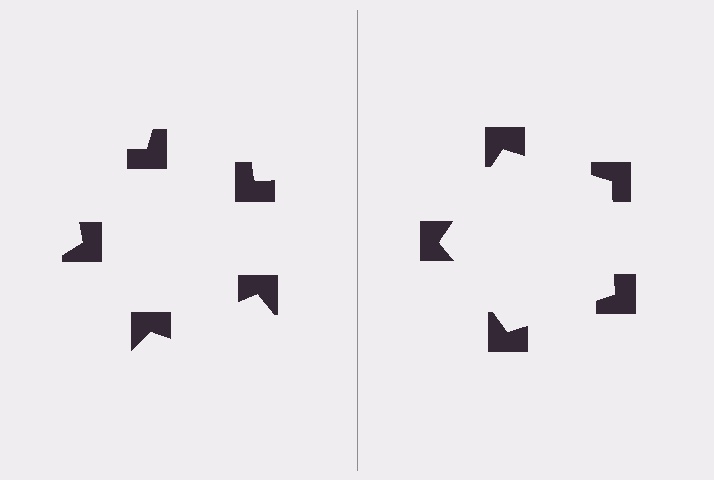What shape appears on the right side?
An illusory pentagon.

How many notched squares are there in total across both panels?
10 — 5 on each side.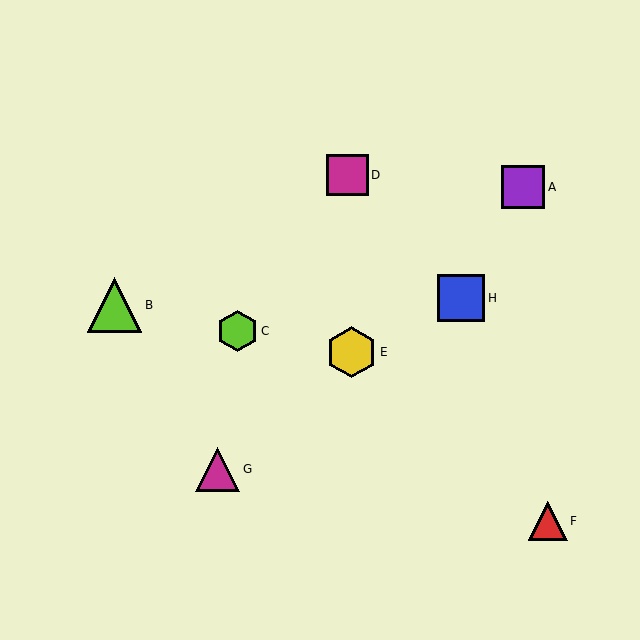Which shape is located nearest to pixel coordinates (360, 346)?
The yellow hexagon (labeled E) at (352, 352) is nearest to that location.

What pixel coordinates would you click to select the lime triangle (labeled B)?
Click at (115, 305) to select the lime triangle B.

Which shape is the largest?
The lime triangle (labeled B) is the largest.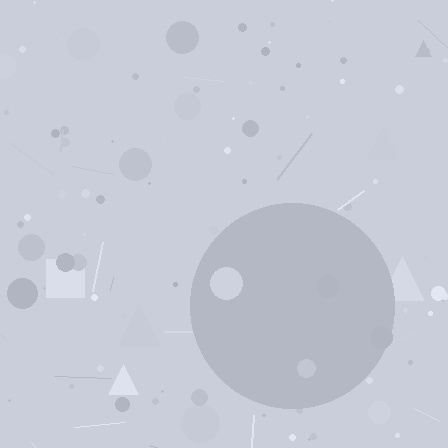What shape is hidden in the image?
A circle is hidden in the image.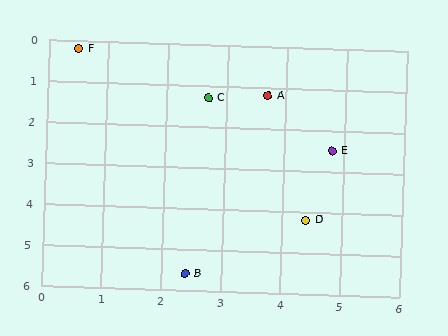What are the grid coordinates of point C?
Point C is at approximately (2.7, 1.3).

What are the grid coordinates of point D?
Point D is at approximately (4.4, 4.2).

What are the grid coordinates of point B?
Point B is at approximately (2.4, 5.6).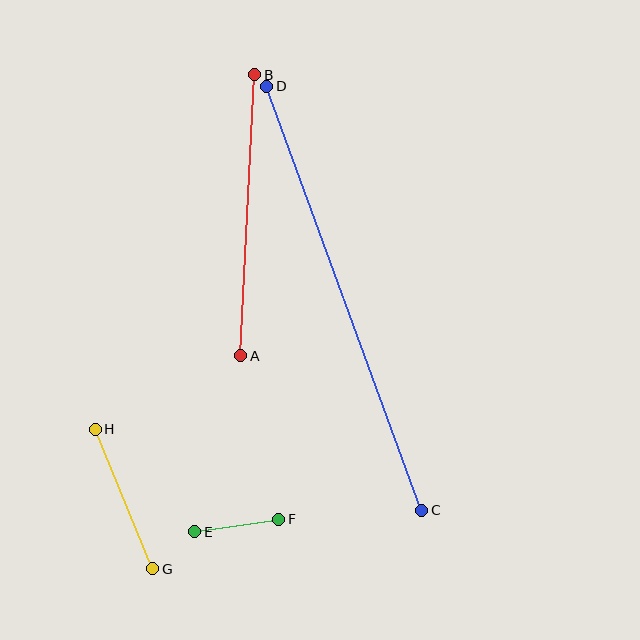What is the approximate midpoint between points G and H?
The midpoint is at approximately (124, 499) pixels.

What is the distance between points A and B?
The distance is approximately 281 pixels.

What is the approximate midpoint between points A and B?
The midpoint is at approximately (248, 215) pixels.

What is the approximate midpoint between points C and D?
The midpoint is at approximately (344, 298) pixels.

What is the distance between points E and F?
The distance is approximately 85 pixels.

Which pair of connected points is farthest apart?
Points C and D are farthest apart.